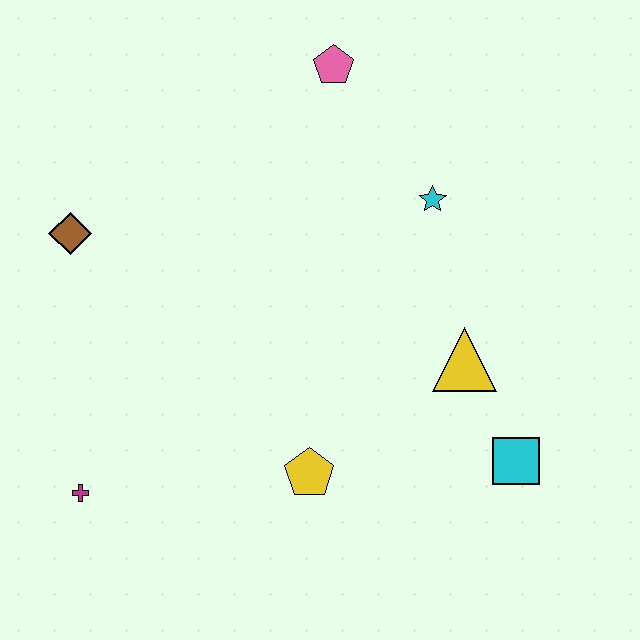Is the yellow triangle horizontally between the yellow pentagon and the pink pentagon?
No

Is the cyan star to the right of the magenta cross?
Yes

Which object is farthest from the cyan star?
The magenta cross is farthest from the cyan star.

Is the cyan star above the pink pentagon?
No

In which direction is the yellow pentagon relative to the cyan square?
The yellow pentagon is to the left of the cyan square.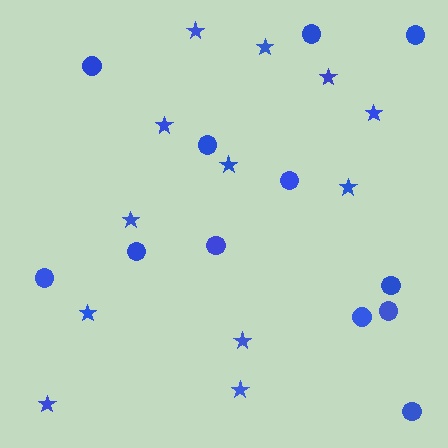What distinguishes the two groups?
There are 2 groups: one group of stars (12) and one group of circles (12).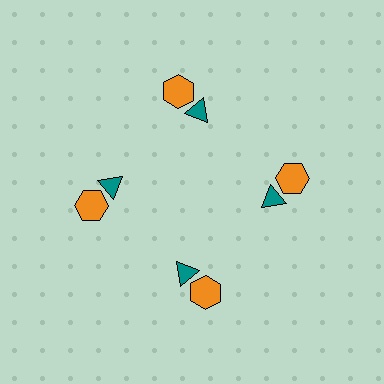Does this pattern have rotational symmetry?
Yes, this pattern has 4-fold rotational symmetry. It looks the same after rotating 90 degrees around the center.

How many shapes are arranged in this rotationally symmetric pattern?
There are 8 shapes, arranged in 4 groups of 2.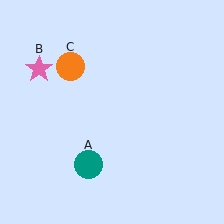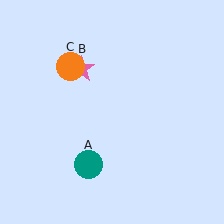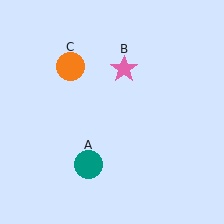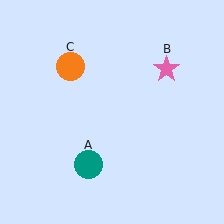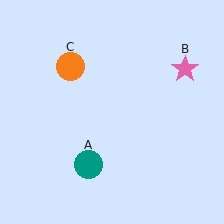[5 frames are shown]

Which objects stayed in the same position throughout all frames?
Teal circle (object A) and orange circle (object C) remained stationary.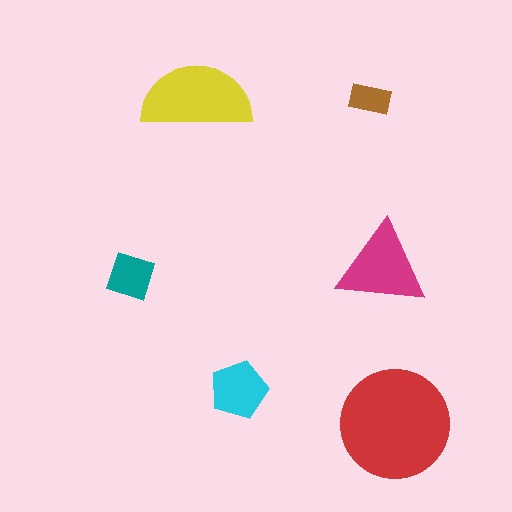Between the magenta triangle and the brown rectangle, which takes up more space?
The magenta triangle.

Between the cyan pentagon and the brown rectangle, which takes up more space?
The cyan pentagon.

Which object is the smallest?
The brown rectangle.